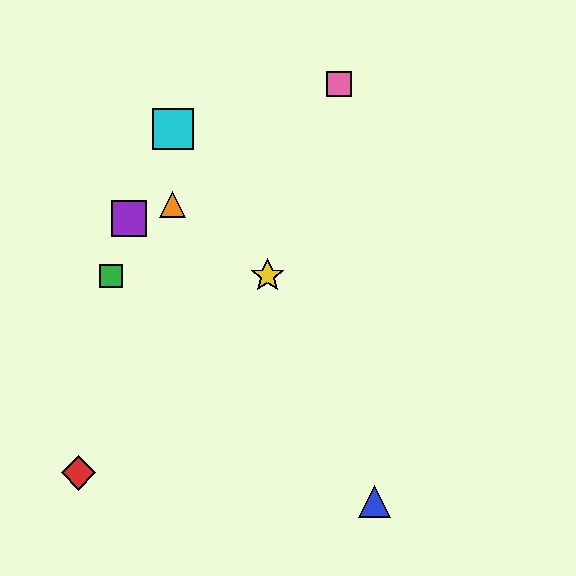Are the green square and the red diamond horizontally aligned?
No, the green square is at y≈276 and the red diamond is at y≈473.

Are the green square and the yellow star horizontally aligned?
Yes, both are at y≈276.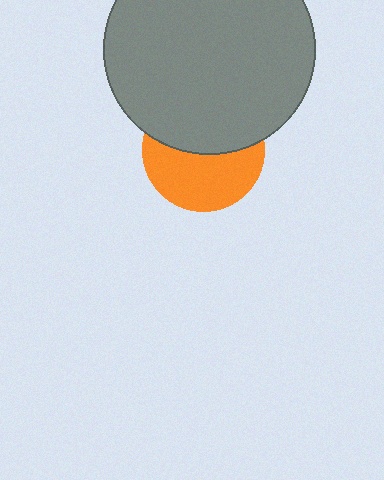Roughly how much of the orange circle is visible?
About half of it is visible (roughly 51%).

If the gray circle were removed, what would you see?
You would see the complete orange circle.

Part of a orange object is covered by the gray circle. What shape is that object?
It is a circle.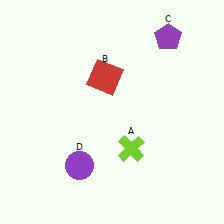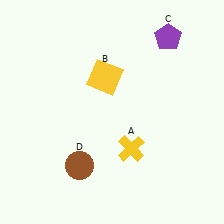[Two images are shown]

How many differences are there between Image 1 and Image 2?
There are 3 differences between the two images.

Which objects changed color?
A changed from lime to yellow. B changed from red to yellow. D changed from purple to brown.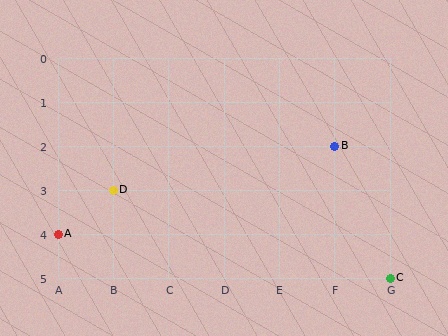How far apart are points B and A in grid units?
Points B and A are 5 columns and 2 rows apart (about 5.4 grid units diagonally).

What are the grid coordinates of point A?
Point A is at grid coordinates (A, 4).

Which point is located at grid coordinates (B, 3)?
Point D is at (B, 3).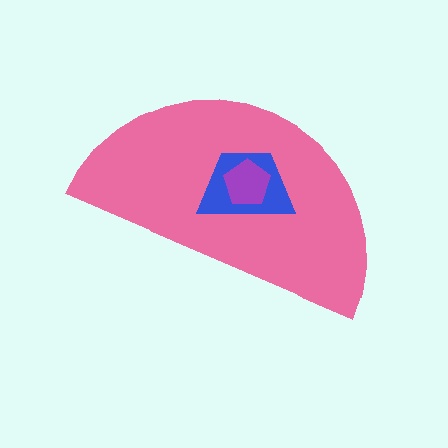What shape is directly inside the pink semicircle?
The blue trapezoid.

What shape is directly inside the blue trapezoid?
The purple pentagon.